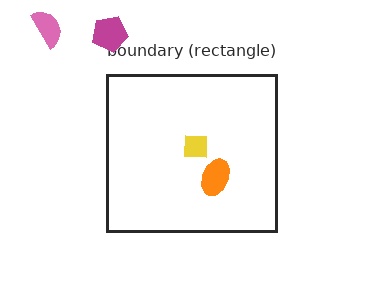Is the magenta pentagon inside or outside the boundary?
Outside.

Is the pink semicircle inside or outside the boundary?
Outside.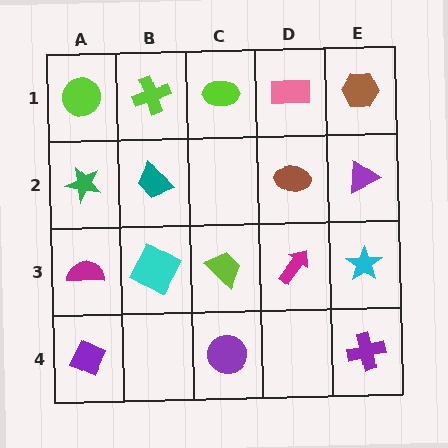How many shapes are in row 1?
5 shapes.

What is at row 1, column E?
A brown hexagon.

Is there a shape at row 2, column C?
No, that cell is empty.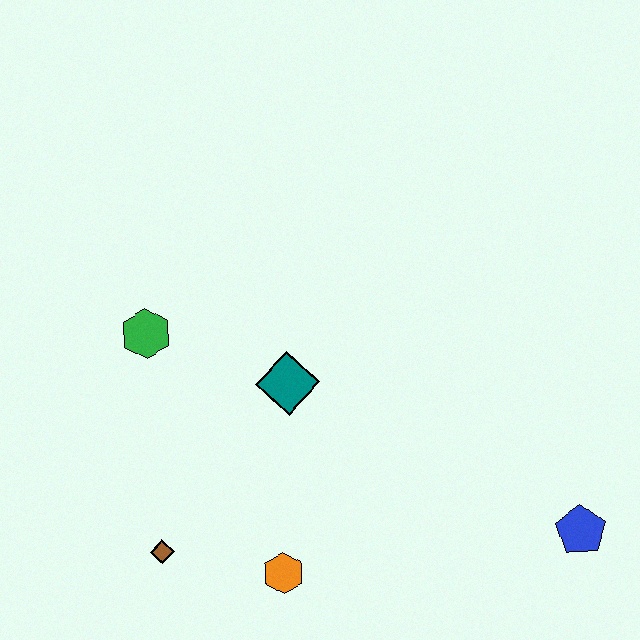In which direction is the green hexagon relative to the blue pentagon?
The green hexagon is to the left of the blue pentagon.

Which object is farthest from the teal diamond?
The blue pentagon is farthest from the teal diamond.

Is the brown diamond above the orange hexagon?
Yes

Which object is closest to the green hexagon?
The teal diamond is closest to the green hexagon.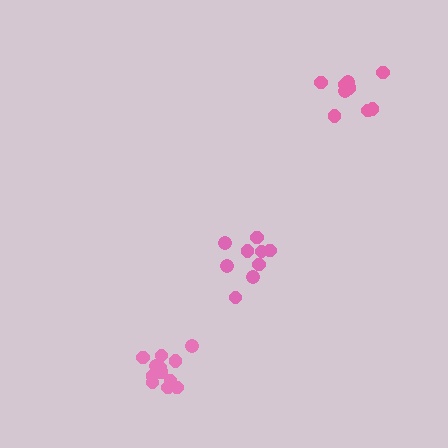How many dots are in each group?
Group 1: 9 dots, Group 2: 12 dots, Group 3: 9 dots (30 total).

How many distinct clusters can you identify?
There are 3 distinct clusters.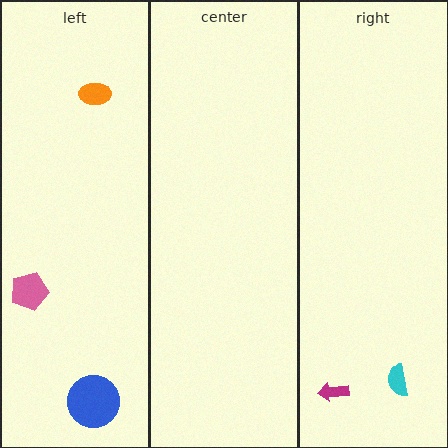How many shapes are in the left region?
3.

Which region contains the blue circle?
The left region.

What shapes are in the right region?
The cyan semicircle, the magenta arrow.